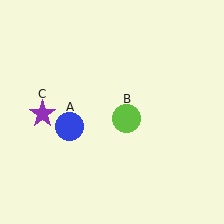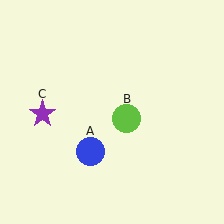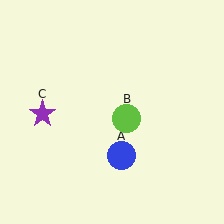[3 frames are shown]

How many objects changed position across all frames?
1 object changed position: blue circle (object A).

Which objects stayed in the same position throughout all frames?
Lime circle (object B) and purple star (object C) remained stationary.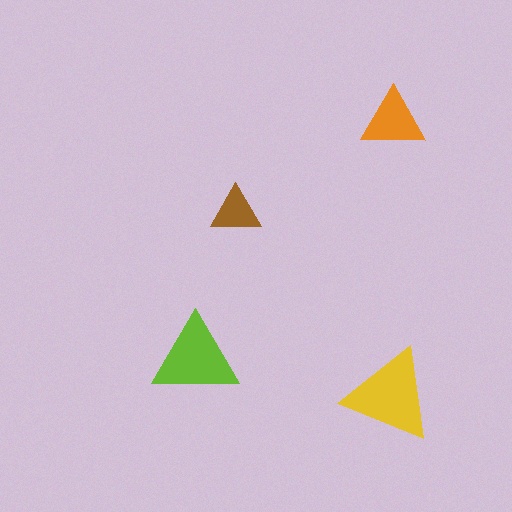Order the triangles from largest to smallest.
the yellow one, the lime one, the orange one, the brown one.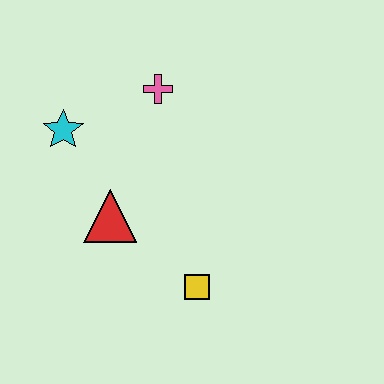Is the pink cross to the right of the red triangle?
Yes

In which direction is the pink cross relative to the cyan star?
The pink cross is to the right of the cyan star.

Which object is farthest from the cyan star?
The yellow square is farthest from the cyan star.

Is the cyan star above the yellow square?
Yes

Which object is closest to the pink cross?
The cyan star is closest to the pink cross.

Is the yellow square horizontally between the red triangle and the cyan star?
No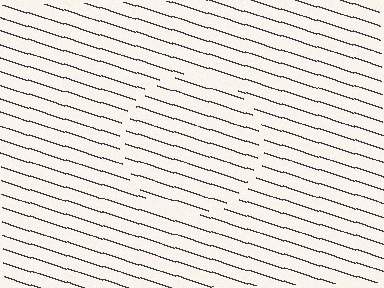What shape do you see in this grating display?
An illusory circle. The interior of the shape contains the same grating, shifted by half a period — the contour is defined by the phase discontinuity where line-ends from the inner and outer gratings abut.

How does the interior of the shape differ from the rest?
The interior of the shape contains the same grating, shifted by half a period — the contour is defined by the phase discontinuity where line-ends from the inner and outer gratings abut.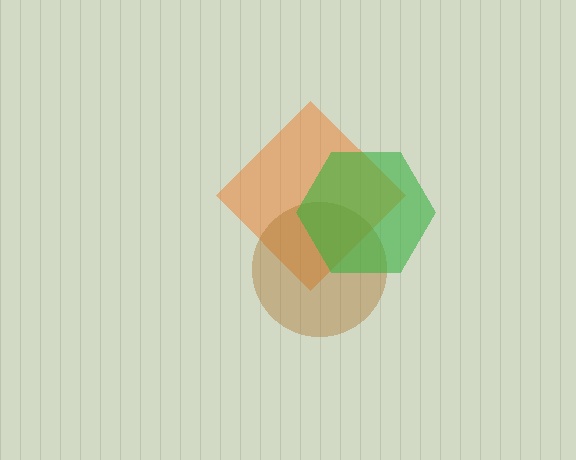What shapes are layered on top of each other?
The layered shapes are: an orange diamond, a brown circle, a green hexagon.